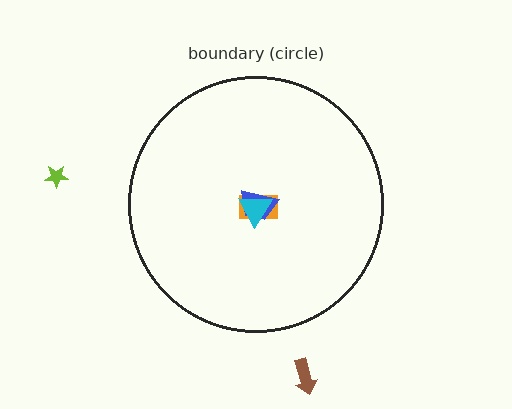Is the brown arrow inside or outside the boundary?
Outside.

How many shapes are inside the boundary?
3 inside, 2 outside.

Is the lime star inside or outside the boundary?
Outside.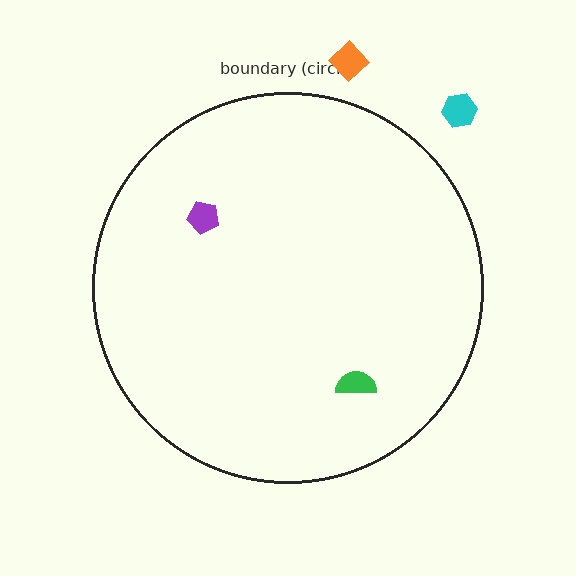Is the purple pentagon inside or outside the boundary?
Inside.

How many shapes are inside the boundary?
2 inside, 2 outside.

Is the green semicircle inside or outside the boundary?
Inside.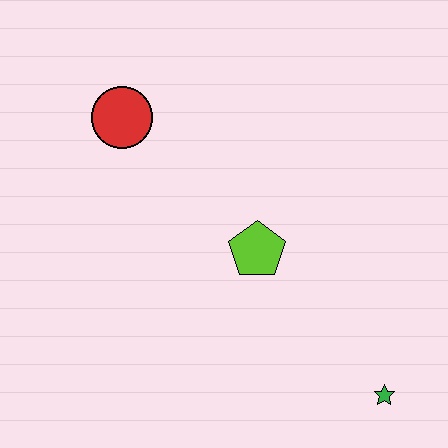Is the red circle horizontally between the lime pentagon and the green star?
No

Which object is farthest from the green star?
The red circle is farthest from the green star.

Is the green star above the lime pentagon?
No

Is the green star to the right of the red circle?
Yes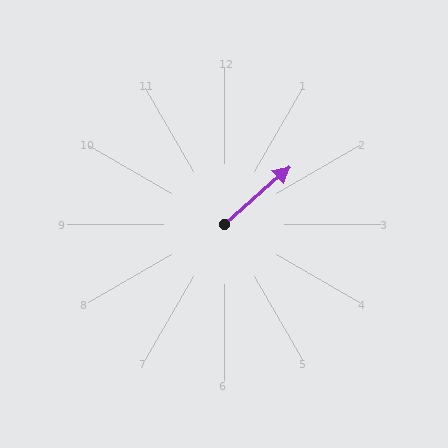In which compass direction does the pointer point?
Northeast.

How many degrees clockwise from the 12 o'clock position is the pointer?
Approximately 49 degrees.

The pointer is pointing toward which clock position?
Roughly 2 o'clock.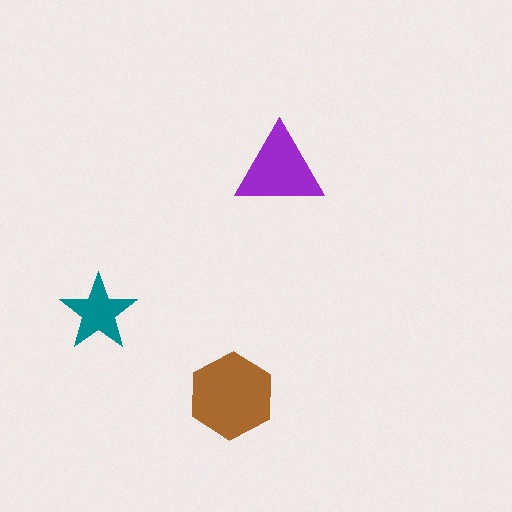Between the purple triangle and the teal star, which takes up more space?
The purple triangle.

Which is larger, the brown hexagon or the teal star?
The brown hexagon.